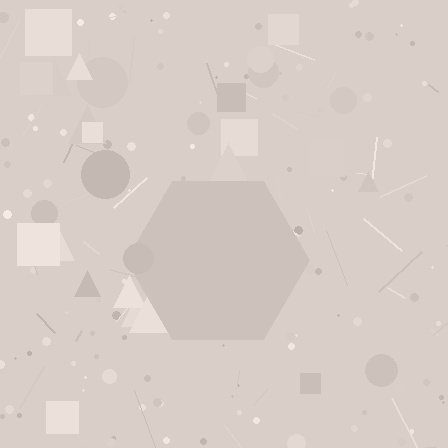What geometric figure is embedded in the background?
A hexagon is embedded in the background.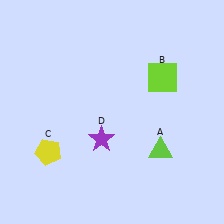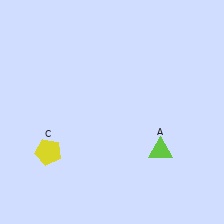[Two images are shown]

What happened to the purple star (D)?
The purple star (D) was removed in Image 2. It was in the bottom-left area of Image 1.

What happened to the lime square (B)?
The lime square (B) was removed in Image 2. It was in the top-right area of Image 1.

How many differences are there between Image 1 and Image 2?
There are 2 differences between the two images.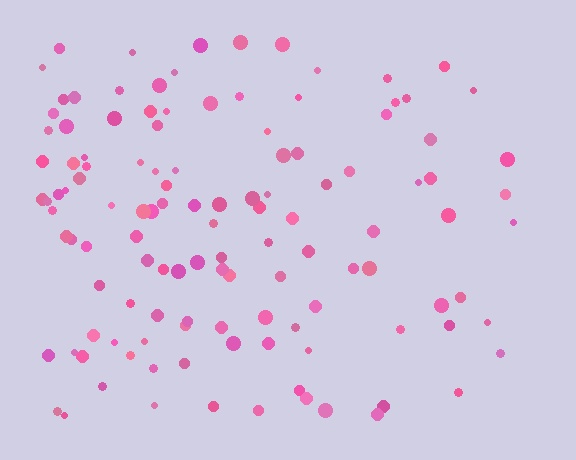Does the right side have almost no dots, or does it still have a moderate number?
Still a moderate number, just noticeably fewer than the left.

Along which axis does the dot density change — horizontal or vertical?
Horizontal.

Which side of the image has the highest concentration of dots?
The left.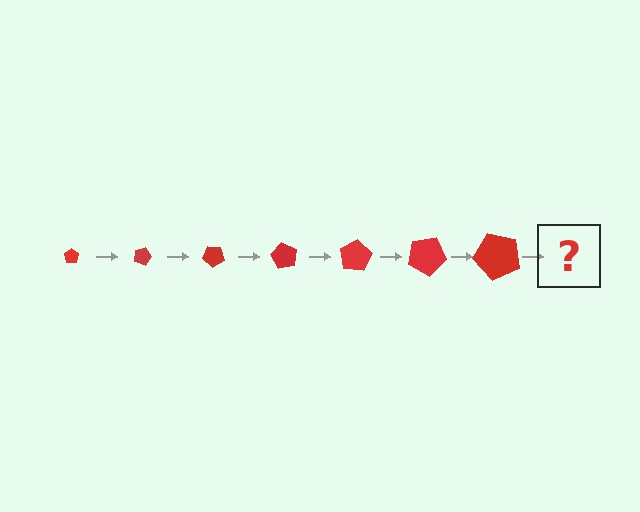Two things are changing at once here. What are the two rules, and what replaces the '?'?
The two rules are that the pentagon grows larger each step and it rotates 20 degrees each step. The '?' should be a pentagon, larger than the previous one and rotated 140 degrees from the start.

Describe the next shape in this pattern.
It should be a pentagon, larger than the previous one and rotated 140 degrees from the start.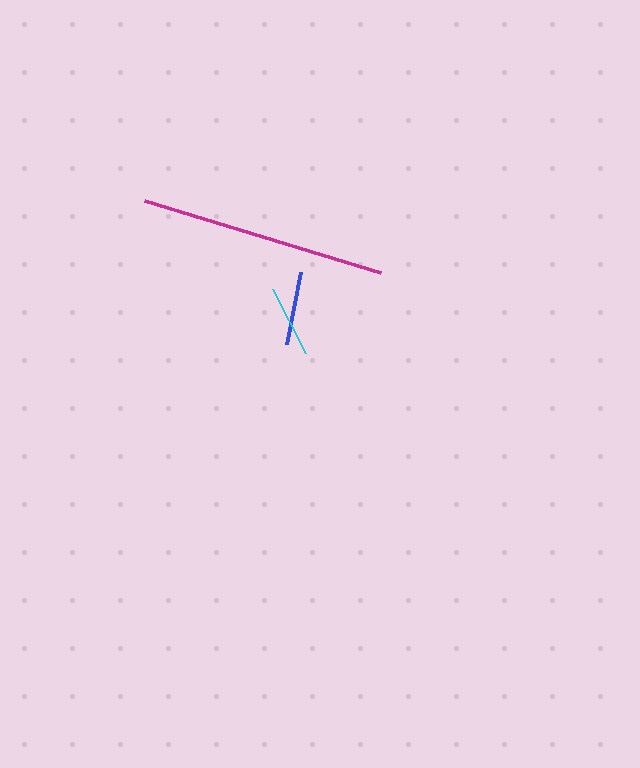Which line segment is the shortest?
The cyan line is the shortest at approximately 73 pixels.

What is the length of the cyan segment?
The cyan segment is approximately 73 pixels long.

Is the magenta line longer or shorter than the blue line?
The magenta line is longer than the blue line.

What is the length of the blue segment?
The blue segment is approximately 74 pixels long.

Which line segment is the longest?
The magenta line is the longest at approximately 247 pixels.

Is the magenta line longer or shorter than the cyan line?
The magenta line is longer than the cyan line.